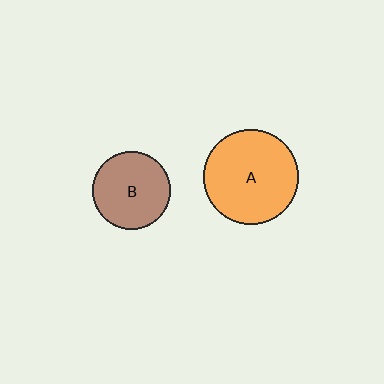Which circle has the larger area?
Circle A (orange).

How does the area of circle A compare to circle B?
Approximately 1.5 times.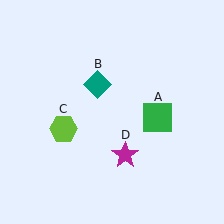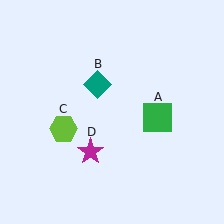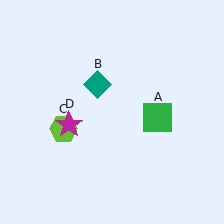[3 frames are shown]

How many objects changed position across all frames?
1 object changed position: magenta star (object D).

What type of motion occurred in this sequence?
The magenta star (object D) rotated clockwise around the center of the scene.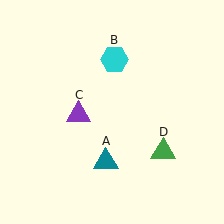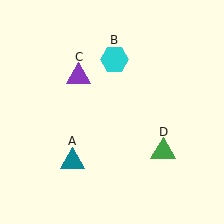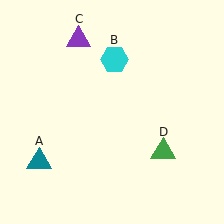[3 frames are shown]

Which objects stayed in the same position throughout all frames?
Cyan hexagon (object B) and green triangle (object D) remained stationary.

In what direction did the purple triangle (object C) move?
The purple triangle (object C) moved up.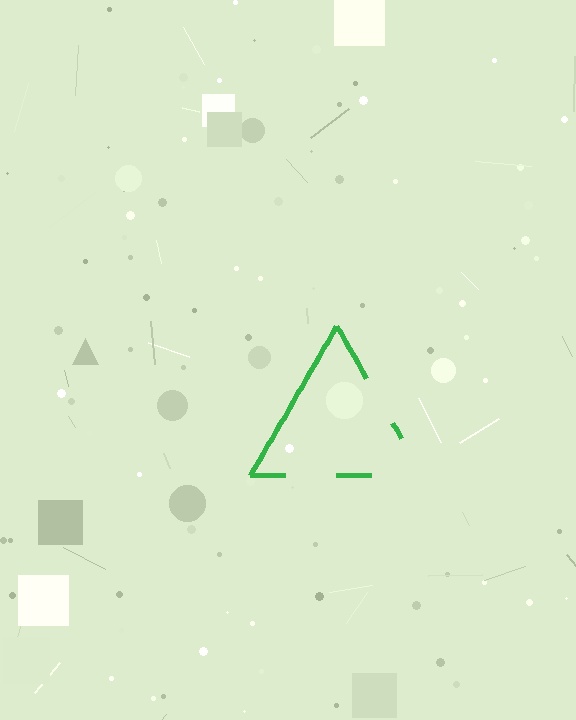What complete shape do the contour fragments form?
The contour fragments form a triangle.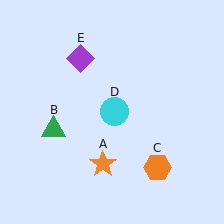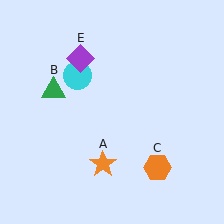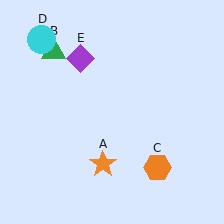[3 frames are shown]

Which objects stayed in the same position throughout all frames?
Orange star (object A) and orange hexagon (object C) and purple diamond (object E) remained stationary.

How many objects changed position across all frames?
2 objects changed position: green triangle (object B), cyan circle (object D).